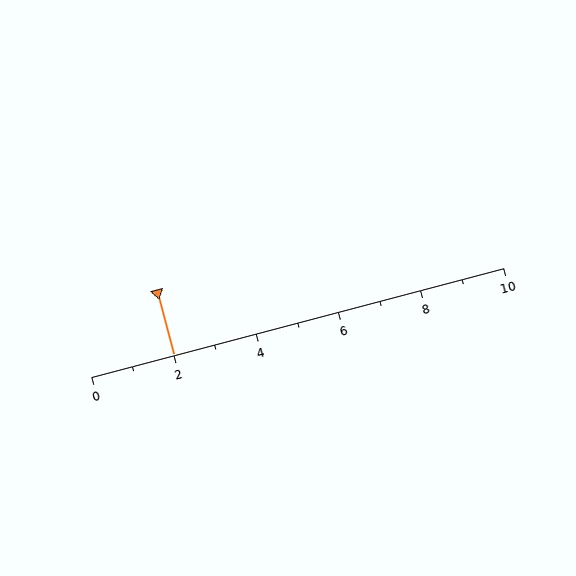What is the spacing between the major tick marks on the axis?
The major ticks are spaced 2 apart.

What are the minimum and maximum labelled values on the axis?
The axis runs from 0 to 10.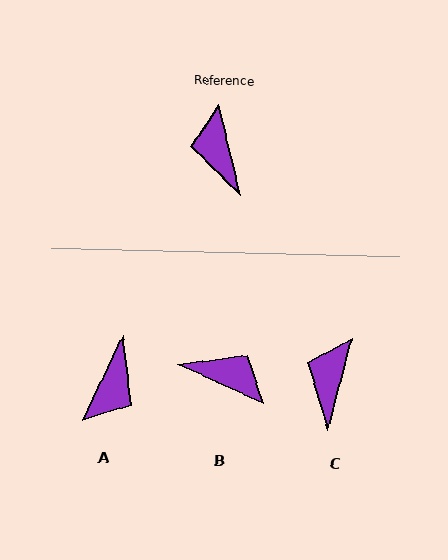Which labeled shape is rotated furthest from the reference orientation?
A, about 141 degrees away.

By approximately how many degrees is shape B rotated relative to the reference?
Approximately 127 degrees clockwise.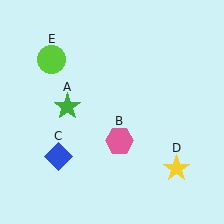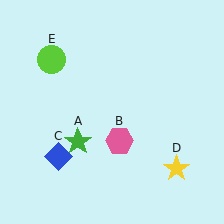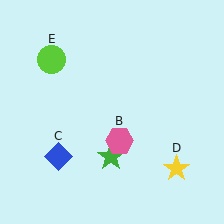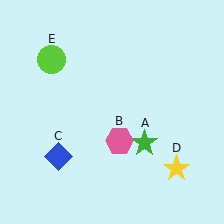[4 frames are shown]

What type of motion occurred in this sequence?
The green star (object A) rotated counterclockwise around the center of the scene.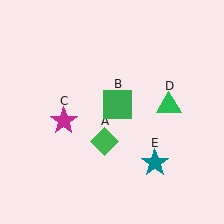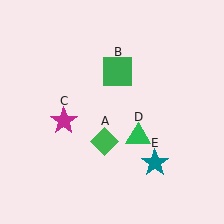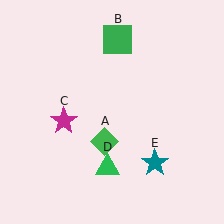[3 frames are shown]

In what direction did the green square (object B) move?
The green square (object B) moved up.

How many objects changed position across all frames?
2 objects changed position: green square (object B), green triangle (object D).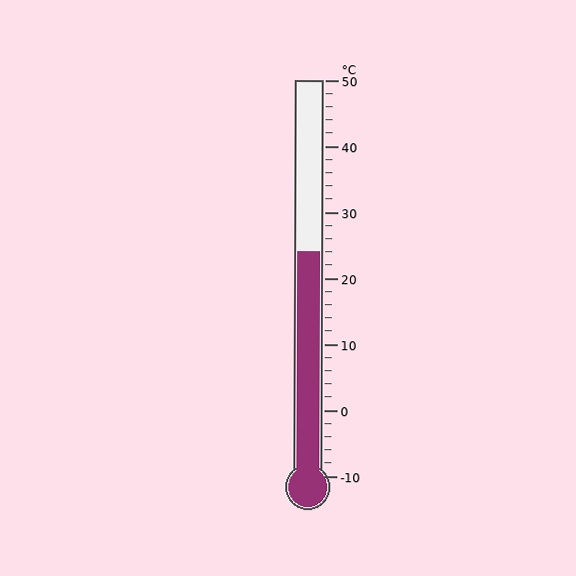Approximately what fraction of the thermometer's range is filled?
The thermometer is filled to approximately 55% of its range.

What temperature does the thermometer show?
The thermometer shows approximately 24°C.